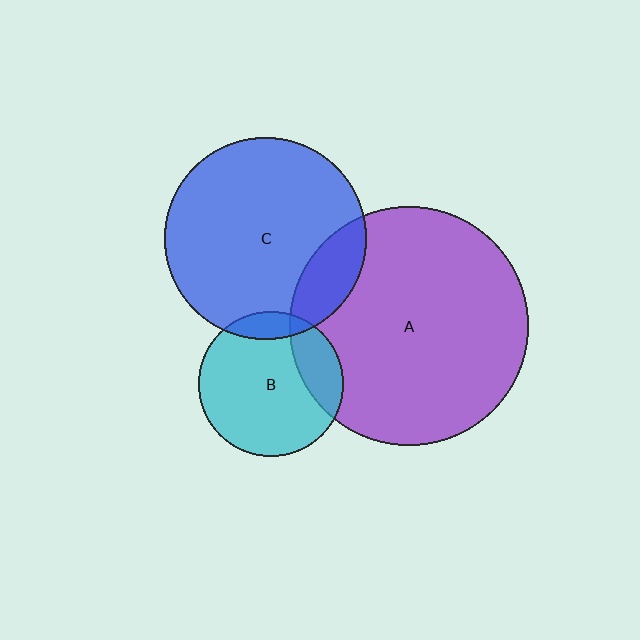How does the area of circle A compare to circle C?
Approximately 1.4 times.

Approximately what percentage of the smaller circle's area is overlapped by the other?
Approximately 10%.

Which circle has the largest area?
Circle A (purple).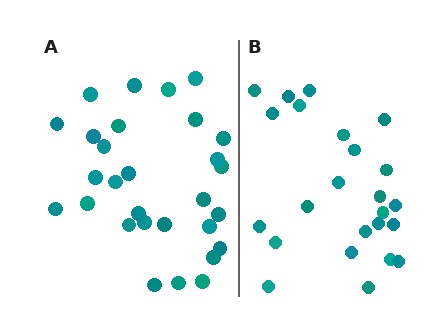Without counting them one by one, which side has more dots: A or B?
Region A (the left region) has more dots.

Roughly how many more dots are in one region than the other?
Region A has about 5 more dots than region B.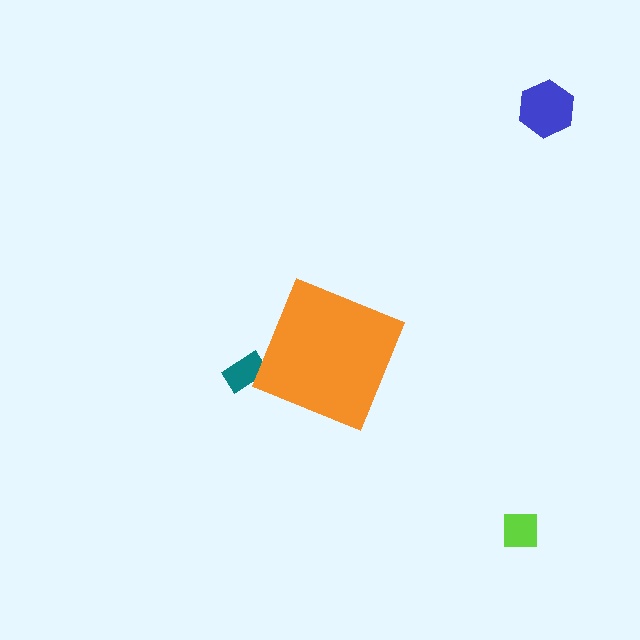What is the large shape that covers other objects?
An orange diamond.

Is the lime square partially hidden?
No, the lime square is fully visible.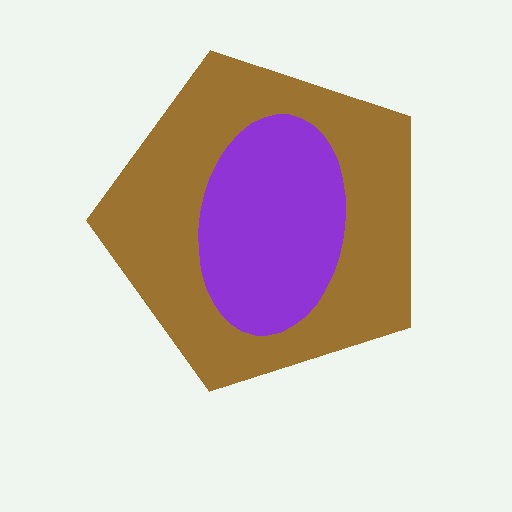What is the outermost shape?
The brown pentagon.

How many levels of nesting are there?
2.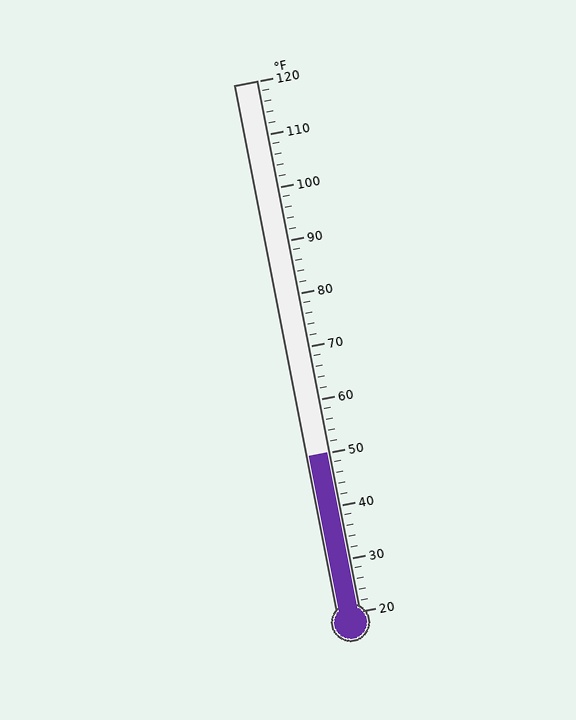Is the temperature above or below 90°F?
The temperature is below 90°F.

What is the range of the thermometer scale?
The thermometer scale ranges from 20°F to 120°F.